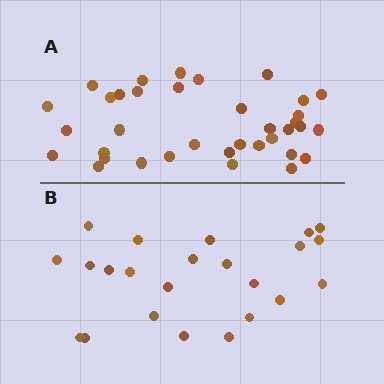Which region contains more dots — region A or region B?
Region A (the top region) has more dots.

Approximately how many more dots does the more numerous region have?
Region A has approximately 15 more dots than region B.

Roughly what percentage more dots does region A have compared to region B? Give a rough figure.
About 55% more.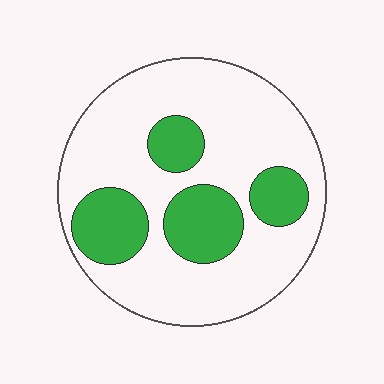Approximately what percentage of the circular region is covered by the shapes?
Approximately 25%.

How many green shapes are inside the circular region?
4.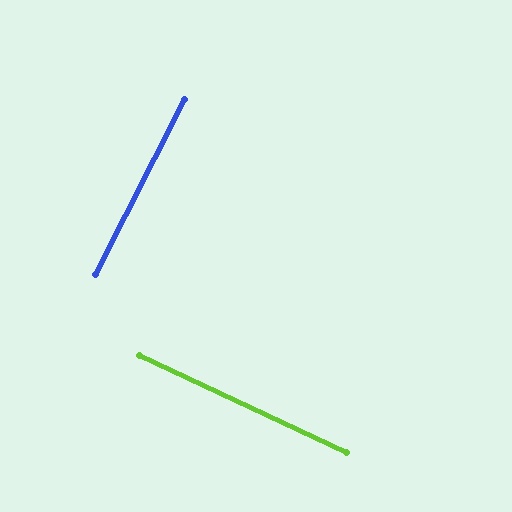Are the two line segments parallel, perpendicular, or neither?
Perpendicular — they meet at approximately 88°.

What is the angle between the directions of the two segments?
Approximately 88 degrees.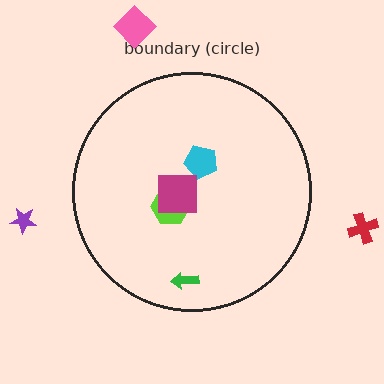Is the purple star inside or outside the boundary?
Outside.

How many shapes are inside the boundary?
4 inside, 3 outside.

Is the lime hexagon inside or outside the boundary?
Inside.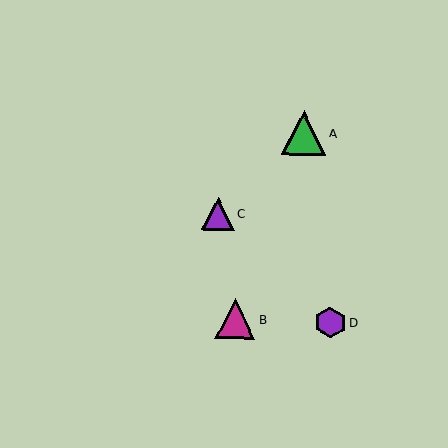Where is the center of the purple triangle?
The center of the purple triangle is at (218, 214).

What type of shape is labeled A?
Shape A is a green triangle.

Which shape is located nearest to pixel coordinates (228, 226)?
The purple triangle (labeled C) at (218, 214) is nearest to that location.